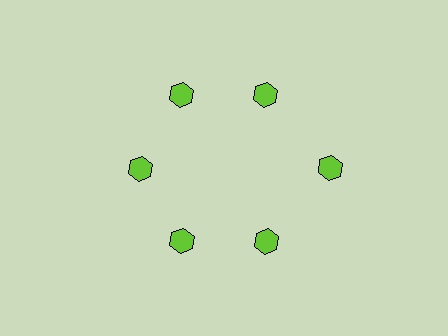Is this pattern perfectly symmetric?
No. The 6 lime hexagons are arranged in a ring, but one element near the 3 o'clock position is pushed outward from the center, breaking the 6-fold rotational symmetry.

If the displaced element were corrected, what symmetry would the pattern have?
It would have 6-fold rotational symmetry — the pattern would map onto itself every 60 degrees.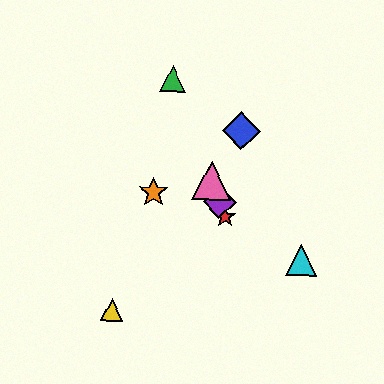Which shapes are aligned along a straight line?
The red star, the green triangle, the purple diamond, the pink triangle are aligned along a straight line.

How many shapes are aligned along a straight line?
4 shapes (the red star, the green triangle, the purple diamond, the pink triangle) are aligned along a straight line.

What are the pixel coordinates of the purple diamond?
The purple diamond is at (220, 202).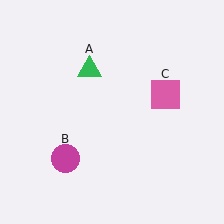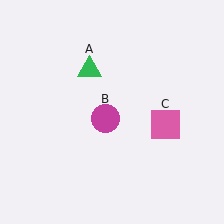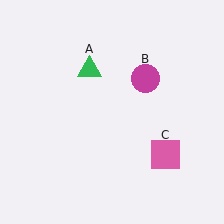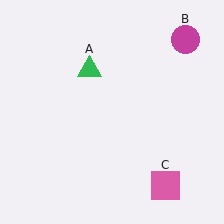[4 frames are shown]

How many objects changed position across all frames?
2 objects changed position: magenta circle (object B), pink square (object C).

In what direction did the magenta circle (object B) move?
The magenta circle (object B) moved up and to the right.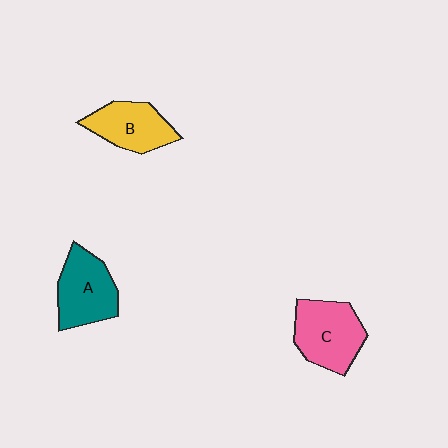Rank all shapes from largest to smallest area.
From largest to smallest: C (pink), A (teal), B (yellow).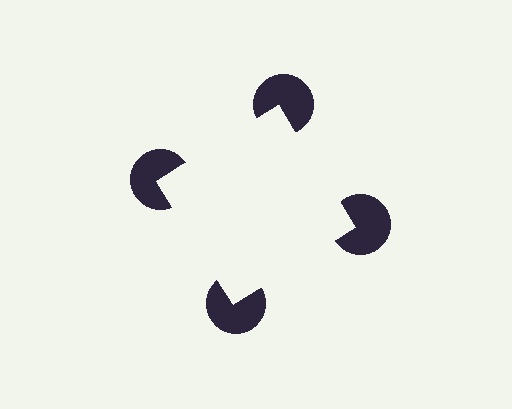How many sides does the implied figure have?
4 sides.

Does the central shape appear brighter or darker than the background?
It typically appears slightly brighter than the background, even though no actual brightness change is drawn.